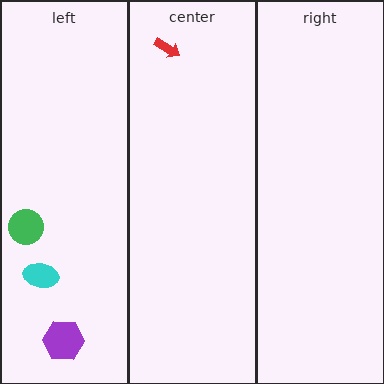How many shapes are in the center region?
1.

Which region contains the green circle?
The left region.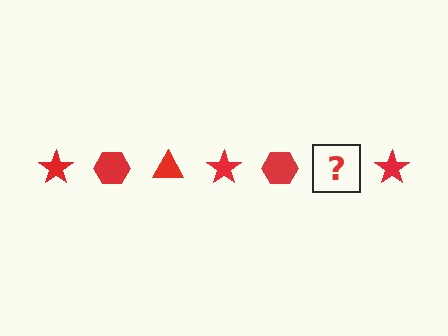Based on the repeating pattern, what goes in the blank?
The blank should be a red triangle.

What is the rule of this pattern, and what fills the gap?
The rule is that the pattern cycles through star, hexagon, triangle shapes in red. The gap should be filled with a red triangle.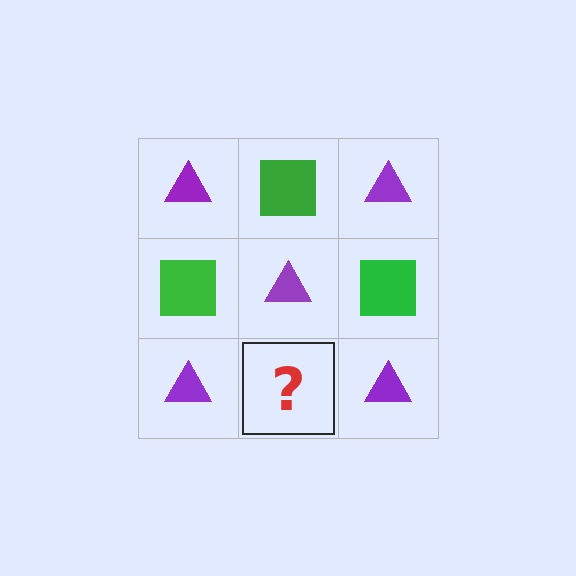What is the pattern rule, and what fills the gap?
The rule is that it alternates purple triangle and green square in a checkerboard pattern. The gap should be filled with a green square.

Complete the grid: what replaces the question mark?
The question mark should be replaced with a green square.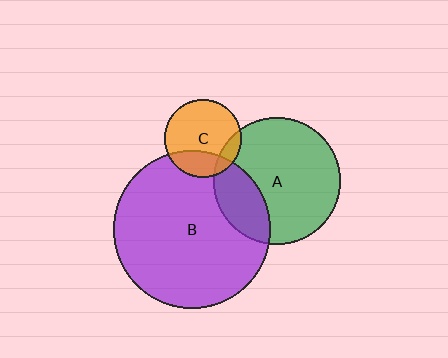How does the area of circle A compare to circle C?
Approximately 2.7 times.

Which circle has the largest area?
Circle B (purple).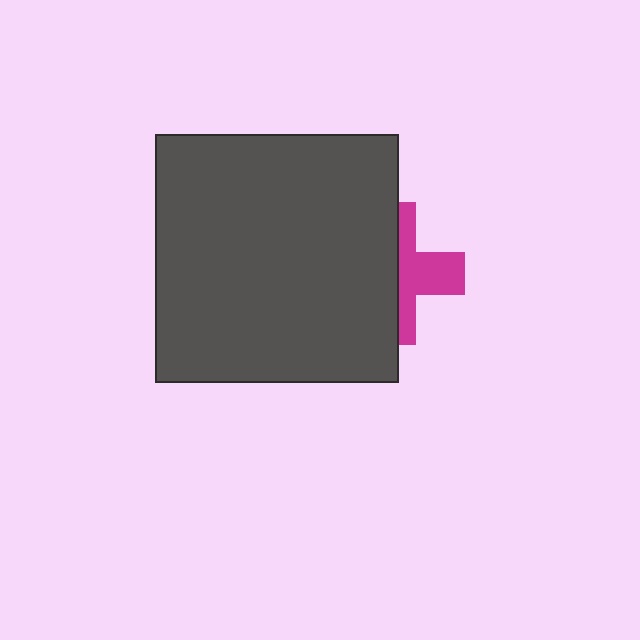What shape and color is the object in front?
The object in front is a dark gray rectangle.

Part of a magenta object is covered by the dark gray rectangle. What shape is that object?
It is a cross.